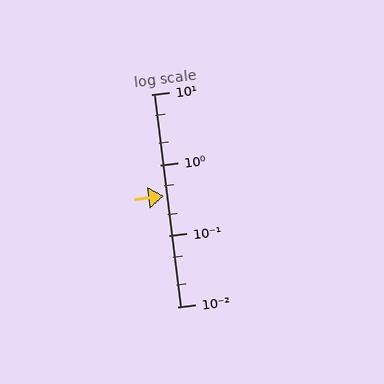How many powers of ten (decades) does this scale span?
The scale spans 3 decades, from 0.01 to 10.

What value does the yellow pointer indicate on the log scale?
The pointer indicates approximately 0.36.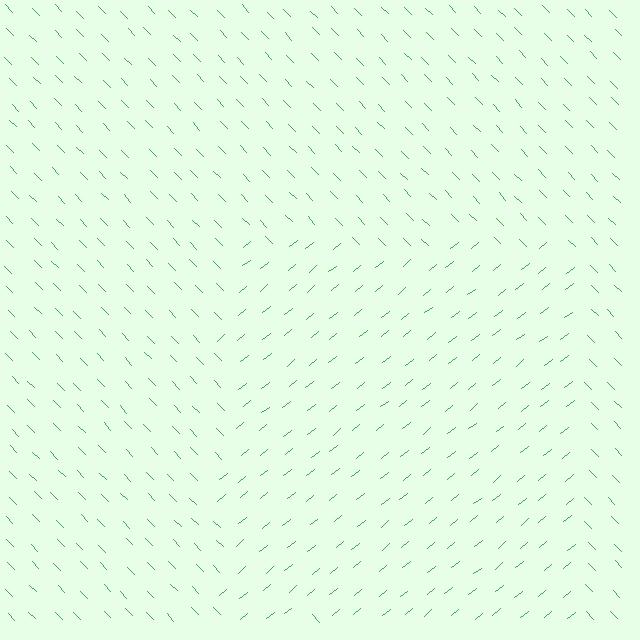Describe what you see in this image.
The image is filled with small green line segments. A rectangle region in the image has lines oriented differently from the surrounding lines, creating a visible texture boundary.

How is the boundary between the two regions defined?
The boundary is defined purely by a change in line orientation (approximately 85 degrees difference). All lines are the same color and thickness.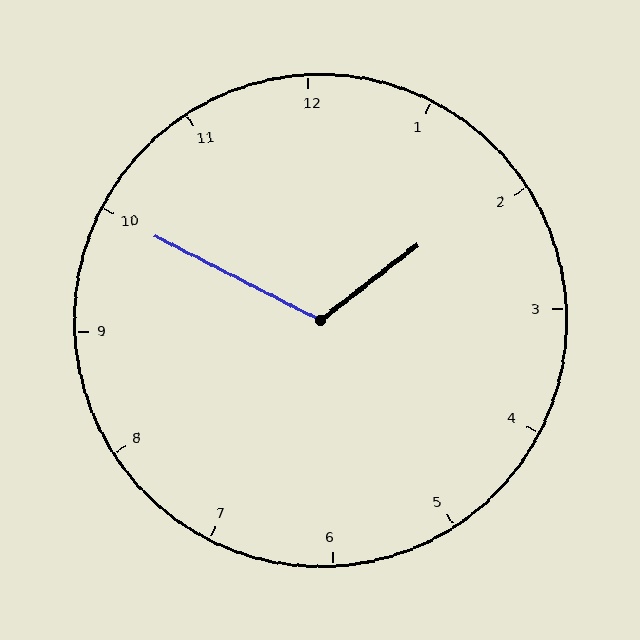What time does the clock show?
1:50.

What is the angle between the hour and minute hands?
Approximately 115 degrees.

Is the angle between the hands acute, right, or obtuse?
It is obtuse.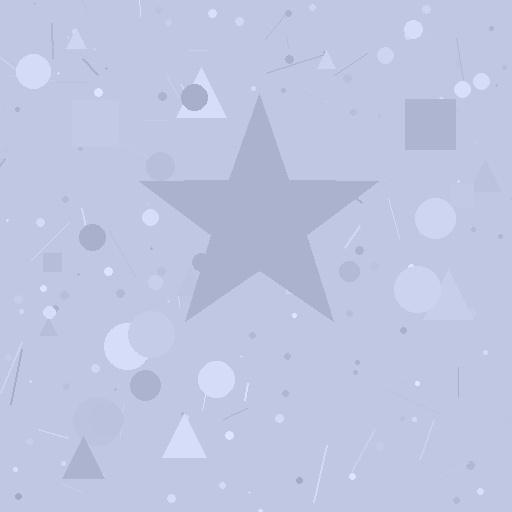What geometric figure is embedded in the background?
A star is embedded in the background.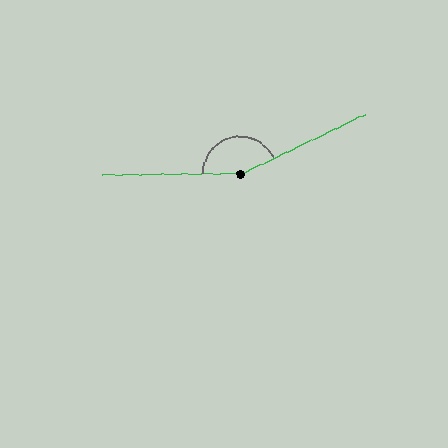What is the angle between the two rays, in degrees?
Approximately 155 degrees.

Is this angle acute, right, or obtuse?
It is obtuse.